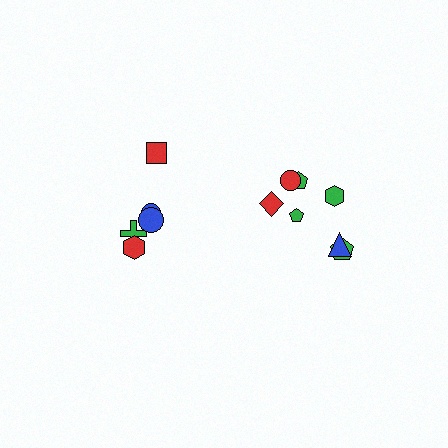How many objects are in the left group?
There are 5 objects.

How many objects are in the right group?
There are 7 objects.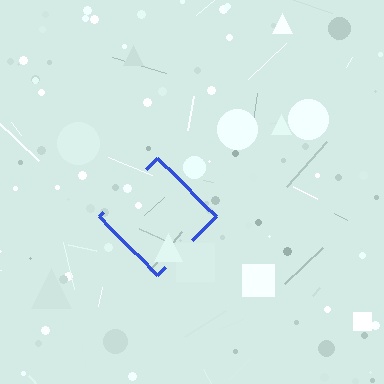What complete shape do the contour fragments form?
The contour fragments form a diamond.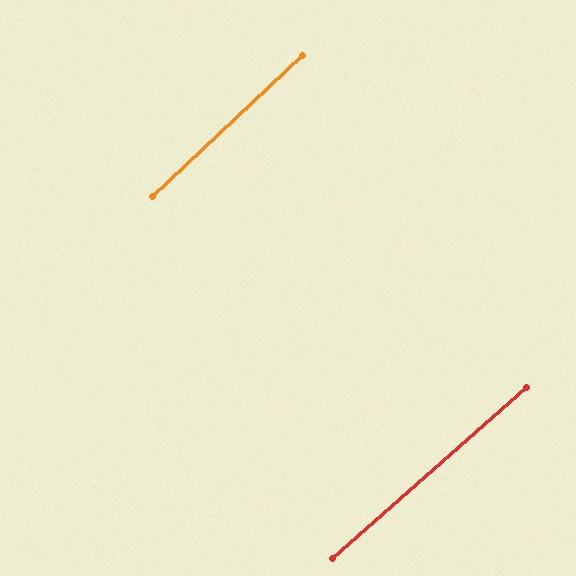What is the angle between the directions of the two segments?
Approximately 2 degrees.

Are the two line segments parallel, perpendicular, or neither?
Parallel — their directions differ by only 1.7°.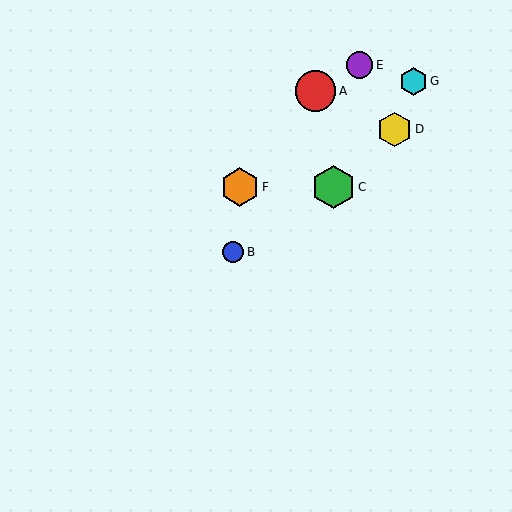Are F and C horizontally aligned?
Yes, both are at y≈187.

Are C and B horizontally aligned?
No, C is at y≈187 and B is at y≈252.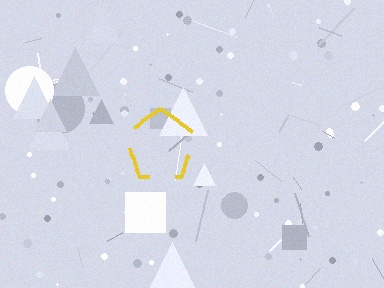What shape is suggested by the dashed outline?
The dashed outline suggests a pentagon.